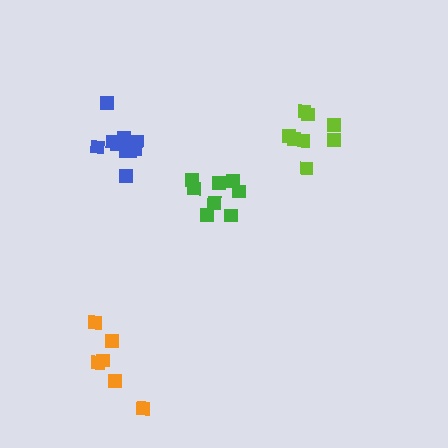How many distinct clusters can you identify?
There are 4 distinct clusters.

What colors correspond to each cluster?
The clusters are colored: blue, lime, orange, green.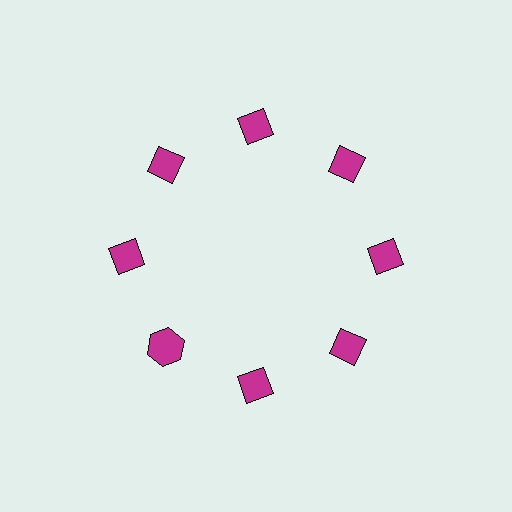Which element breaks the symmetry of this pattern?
The magenta hexagon at roughly the 8 o'clock position breaks the symmetry. All other shapes are magenta diamonds.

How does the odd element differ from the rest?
It has a different shape: hexagon instead of diamond.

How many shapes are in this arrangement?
There are 8 shapes arranged in a ring pattern.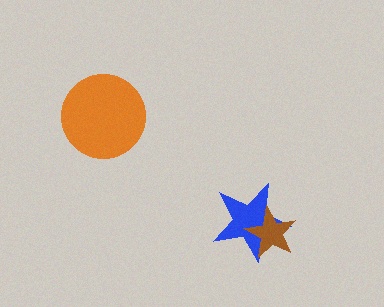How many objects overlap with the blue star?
1 object overlaps with the blue star.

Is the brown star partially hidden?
No, no other shape covers it.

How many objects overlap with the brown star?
1 object overlaps with the brown star.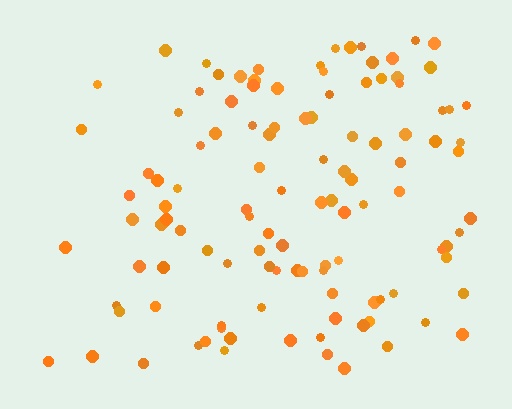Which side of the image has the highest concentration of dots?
The right.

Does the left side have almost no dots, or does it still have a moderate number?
Still a moderate number, just noticeably fewer than the right.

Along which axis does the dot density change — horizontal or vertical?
Horizontal.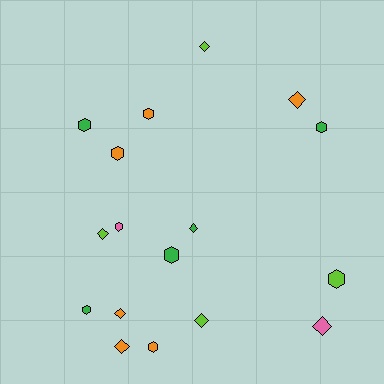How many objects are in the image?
There are 17 objects.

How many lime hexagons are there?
There is 1 lime hexagon.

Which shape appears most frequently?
Hexagon, with 9 objects.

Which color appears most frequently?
Orange, with 6 objects.